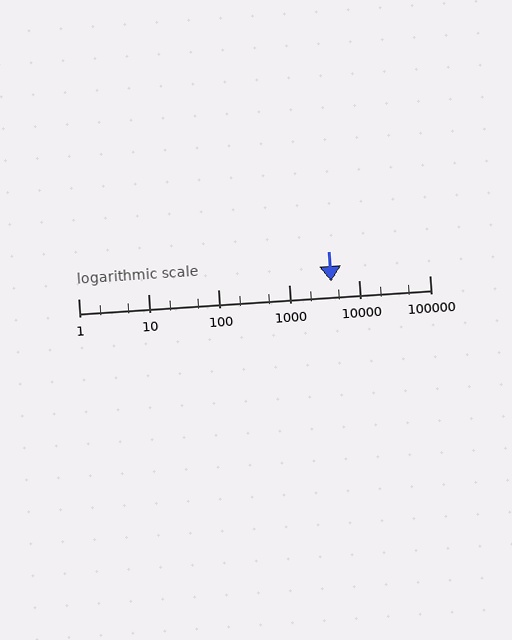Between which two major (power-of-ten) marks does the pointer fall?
The pointer is between 1000 and 10000.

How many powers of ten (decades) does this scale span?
The scale spans 5 decades, from 1 to 100000.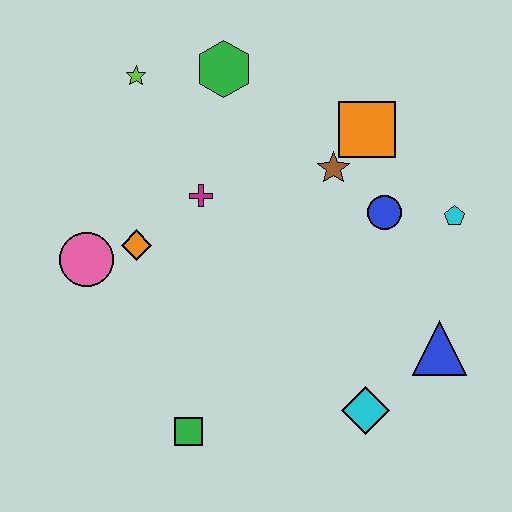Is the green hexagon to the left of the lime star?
No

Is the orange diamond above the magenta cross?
No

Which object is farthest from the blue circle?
The pink circle is farthest from the blue circle.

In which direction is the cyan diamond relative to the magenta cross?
The cyan diamond is below the magenta cross.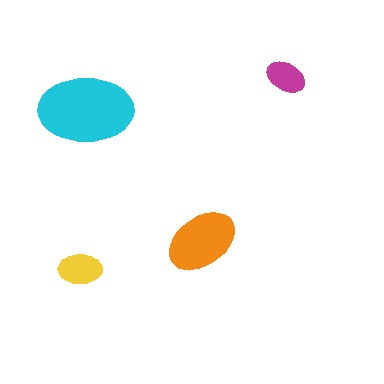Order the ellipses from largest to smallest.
the cyan one, the orange one, the yellow one, the magenta one.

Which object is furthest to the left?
The yellow ellipse is leftmost.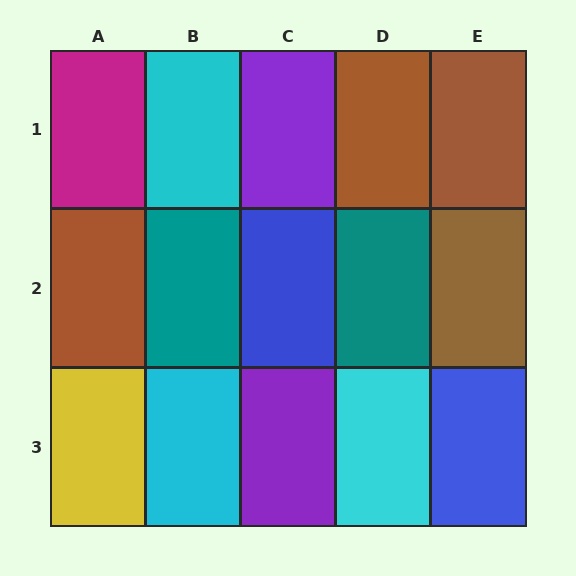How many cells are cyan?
3 cells are cyan.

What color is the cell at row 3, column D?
Cyan.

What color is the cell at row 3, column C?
Purple.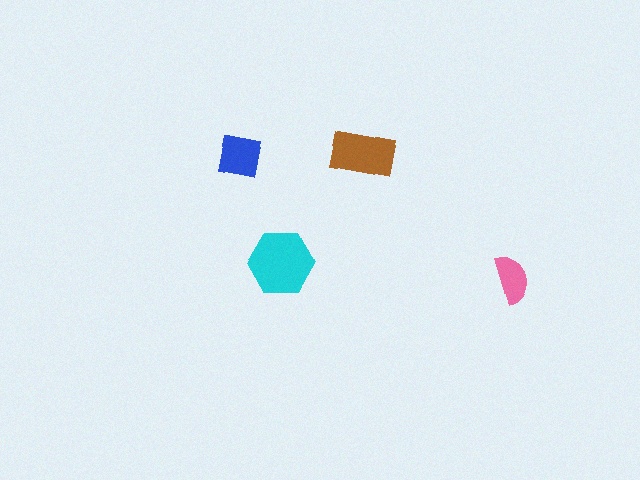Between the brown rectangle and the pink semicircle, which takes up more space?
The brown rectangle.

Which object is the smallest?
The pink semicircle.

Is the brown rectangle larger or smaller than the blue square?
Larger.